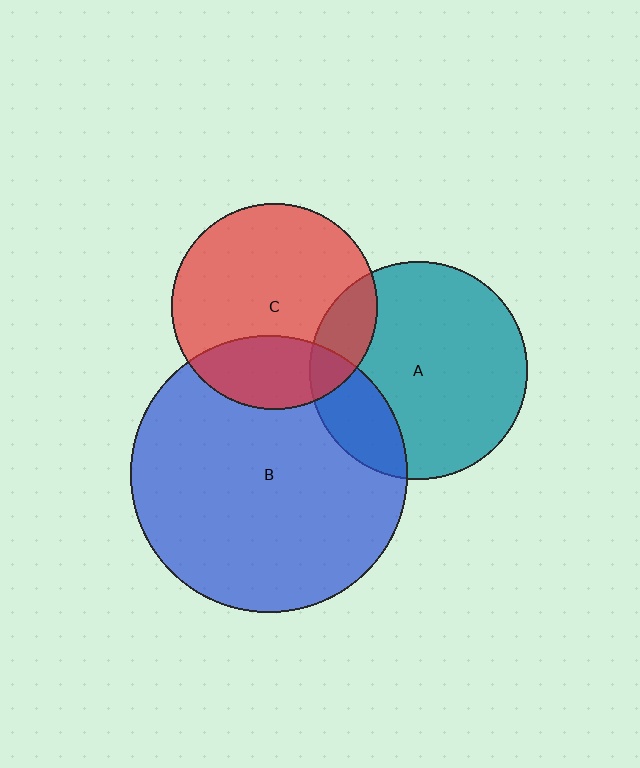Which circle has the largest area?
Circle B (blue).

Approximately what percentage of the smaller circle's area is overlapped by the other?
Approximately 25%.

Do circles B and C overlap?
Yes.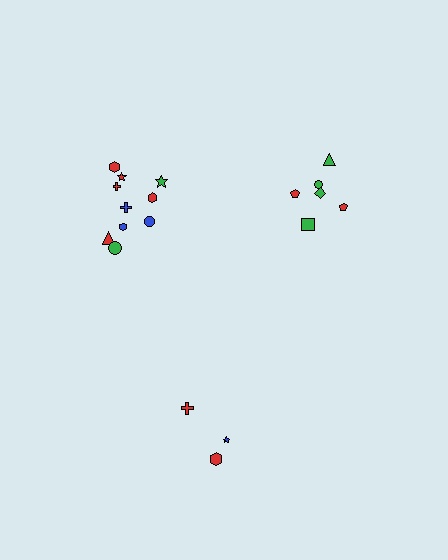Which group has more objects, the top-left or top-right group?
The top-left group.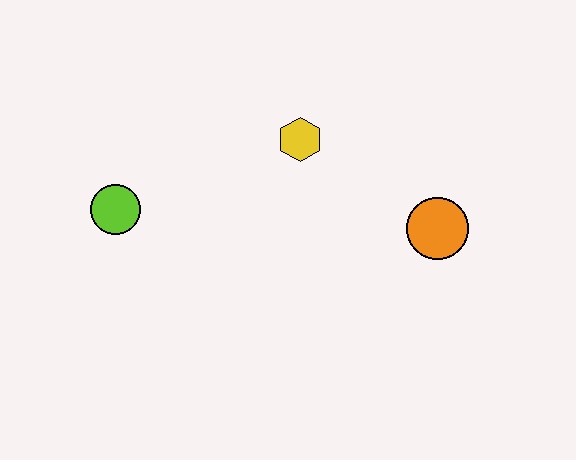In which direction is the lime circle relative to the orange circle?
The lime circle is to the left of the orange circle.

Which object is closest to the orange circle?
The yellow hexagon is closest to the orange circle.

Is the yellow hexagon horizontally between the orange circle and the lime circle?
Yes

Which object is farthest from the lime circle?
The orange circle is farthest from the lime circle.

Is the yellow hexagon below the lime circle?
No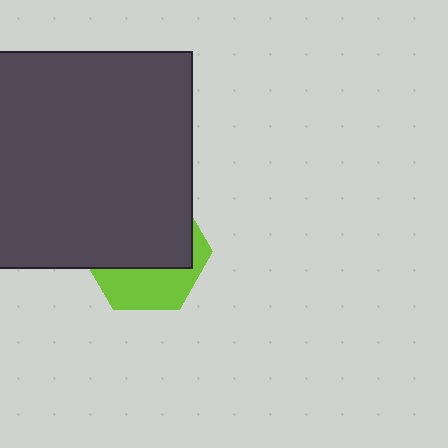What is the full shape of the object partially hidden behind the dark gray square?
The partially hidden object is a lime hexagon.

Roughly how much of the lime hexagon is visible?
A small part of it is visible (roughly 36%).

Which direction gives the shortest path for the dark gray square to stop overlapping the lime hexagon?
Moving up gives the shortest separation.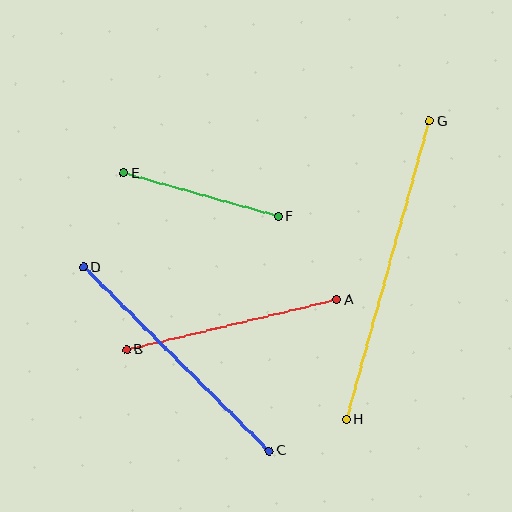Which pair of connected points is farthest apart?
Points G and H are farthest apart.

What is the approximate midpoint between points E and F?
The midpoint is at approximately (201, 195) pixels.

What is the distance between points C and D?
The distance is approximately 261 pixels.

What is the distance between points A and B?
The distance is approximately 216 pixels.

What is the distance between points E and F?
The distance is approximately 161 pixels.